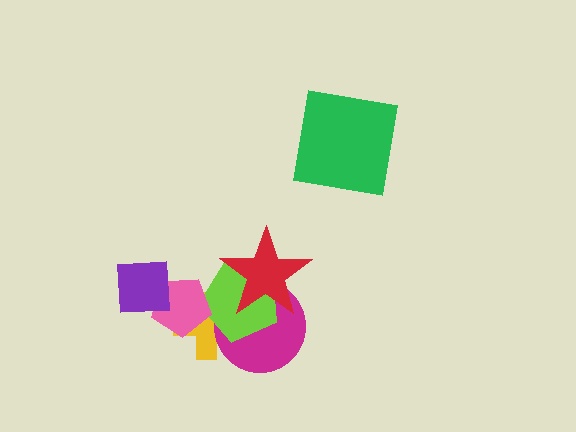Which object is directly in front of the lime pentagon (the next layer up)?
The red star is directly in front of the lime pentagon.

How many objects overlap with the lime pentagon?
4 objects overlap with the lime pentagon.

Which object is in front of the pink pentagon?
The purple square is in front of the pink pentagon.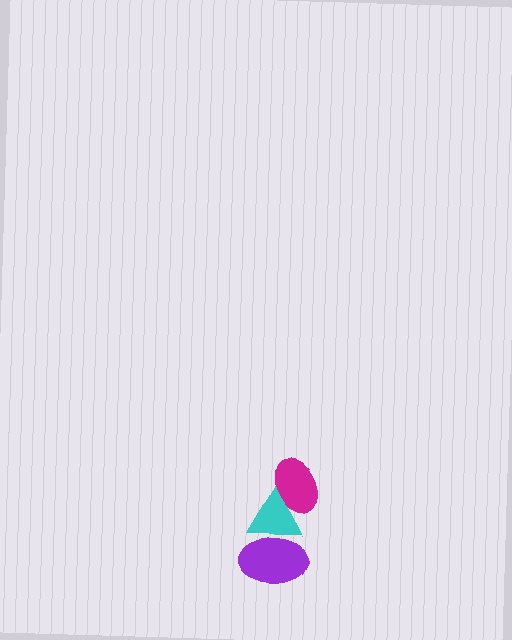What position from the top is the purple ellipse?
The purple ellipse is 3rd from the top.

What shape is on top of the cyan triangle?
The magenta ellipse is on top of the cyan triangle.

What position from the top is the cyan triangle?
The cyan triangle is 2nd from the top.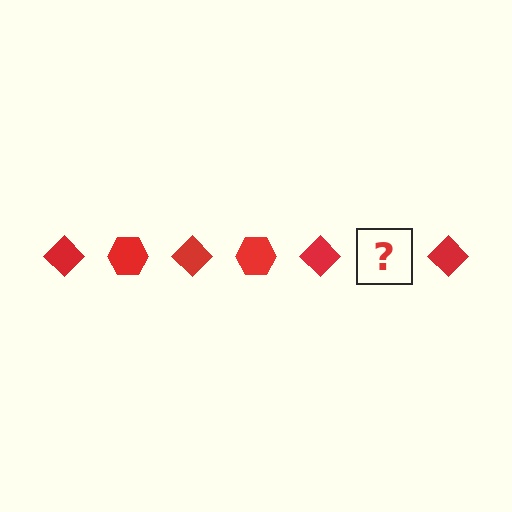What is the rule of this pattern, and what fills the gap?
The rule is that the pattern cycles through diamond, hexagon shapes in red. The gap should be filled with a red hexagon.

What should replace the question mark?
The question mark should be replaced with a red hexagon.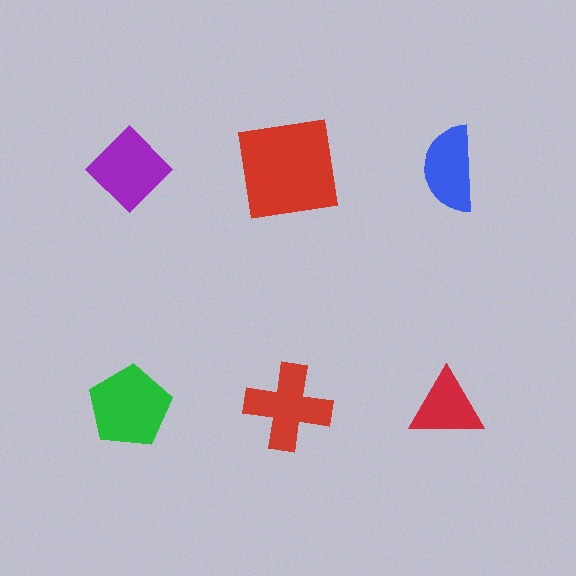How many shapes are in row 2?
3 shapes.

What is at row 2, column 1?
A green pentagon.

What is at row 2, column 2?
A red cross.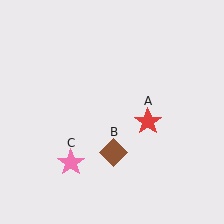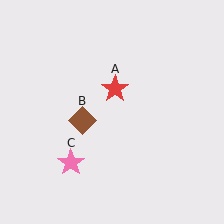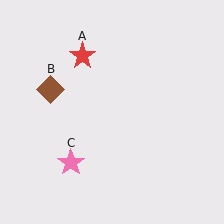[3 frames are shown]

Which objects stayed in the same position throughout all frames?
Pink star (object C) remained stationary.